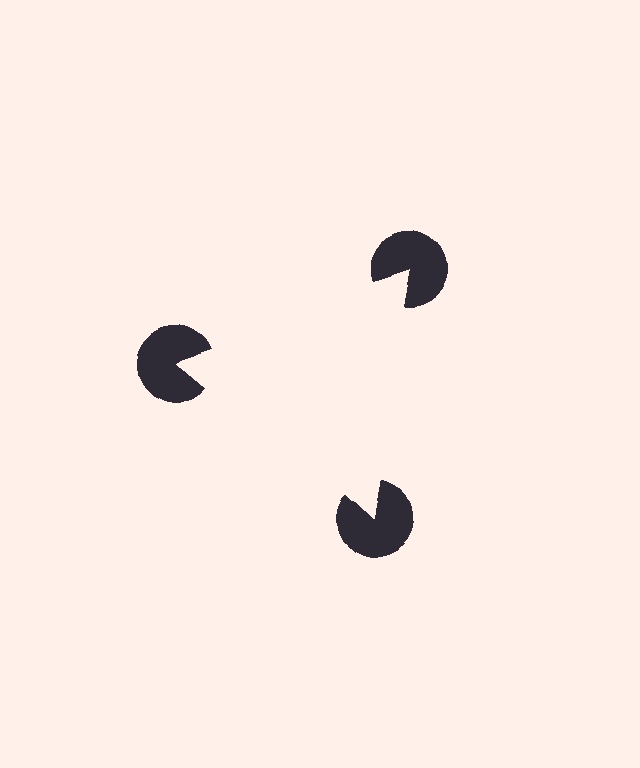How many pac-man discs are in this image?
There are 3 — one at each vertex of the illusory triangle.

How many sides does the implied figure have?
3 sides.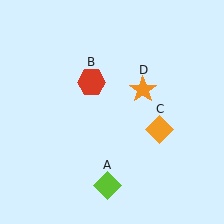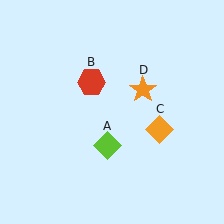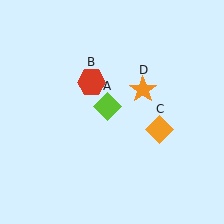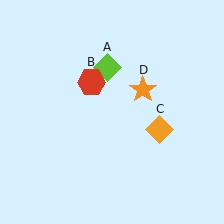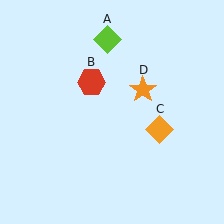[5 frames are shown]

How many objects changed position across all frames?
1 object changed position: lime diamond (object A).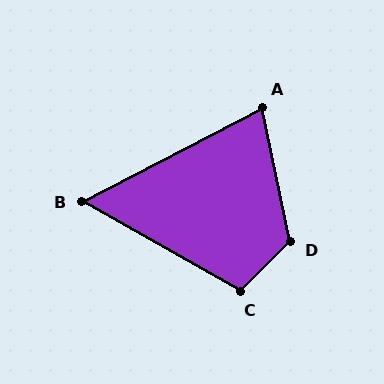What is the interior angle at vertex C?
Approximately 106 degrees (obtuse).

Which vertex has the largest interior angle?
D, at approximately 123 degrees.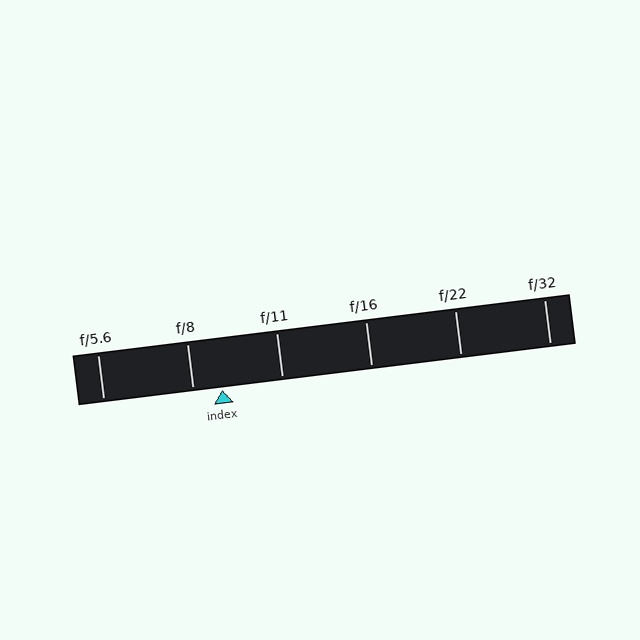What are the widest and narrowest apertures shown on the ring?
The widest aperture shown is f/5.6 and the narrowest is f/32.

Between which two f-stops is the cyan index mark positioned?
The index mark is between f/8 and f/11.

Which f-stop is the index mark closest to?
The index mark is closest to f/8.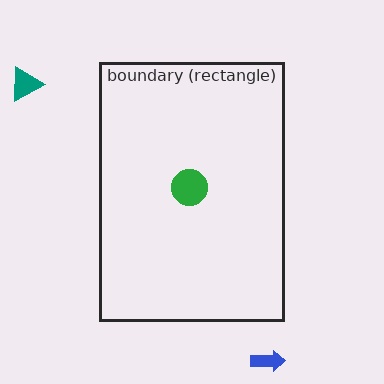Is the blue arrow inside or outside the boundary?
Outside.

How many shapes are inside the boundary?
1 inside, 2 outside.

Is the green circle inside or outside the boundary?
Inside.